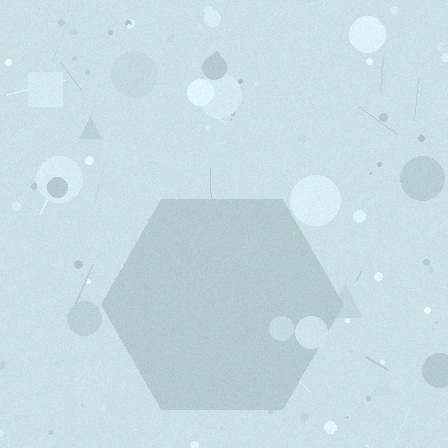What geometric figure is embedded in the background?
A hexagon is embedded in the background.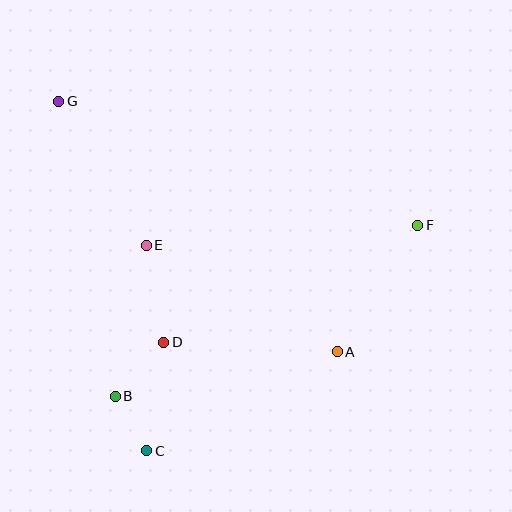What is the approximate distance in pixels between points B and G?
The distance between B and G is approximately 300 pixels.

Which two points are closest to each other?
Points B and C are closest to each other.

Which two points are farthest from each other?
Points F and G are farthest from each other.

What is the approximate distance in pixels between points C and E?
The distance between C and E is approximately 206 pixels.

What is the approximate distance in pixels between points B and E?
The distance between B and E is approximately 154 pixels.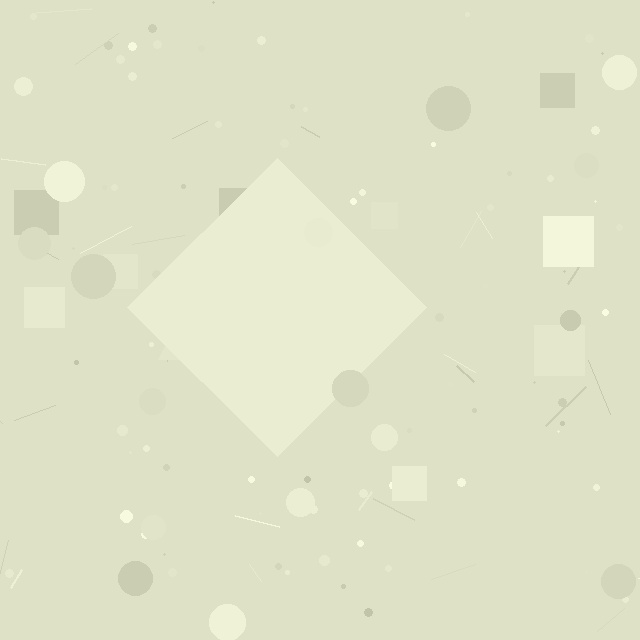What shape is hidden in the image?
A diamond is hidden in the image.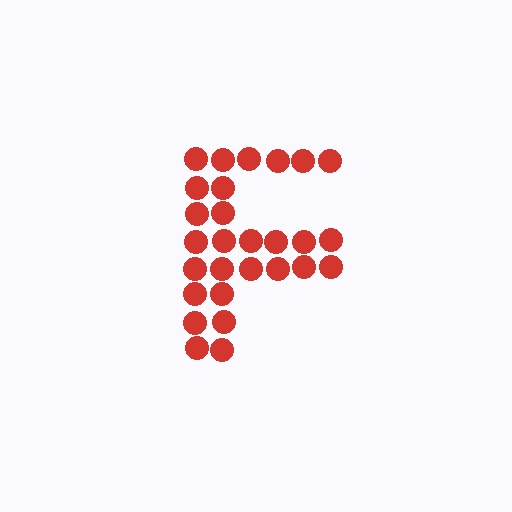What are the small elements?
The small elements are circles.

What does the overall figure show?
The overall figure shows the letter F.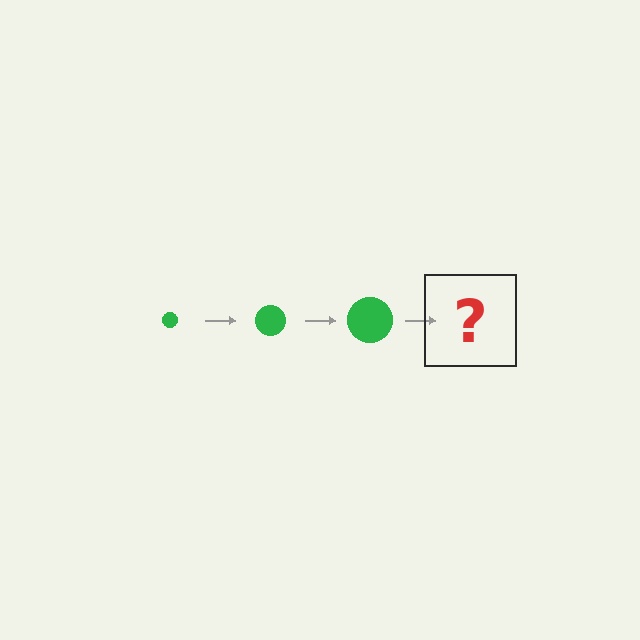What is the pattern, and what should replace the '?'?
The pattern is that the circle gets progressively larger each step. The '?' should be a green circle, larger than the previous one.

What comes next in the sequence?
The next element should be a green circle, larger than the previous one.